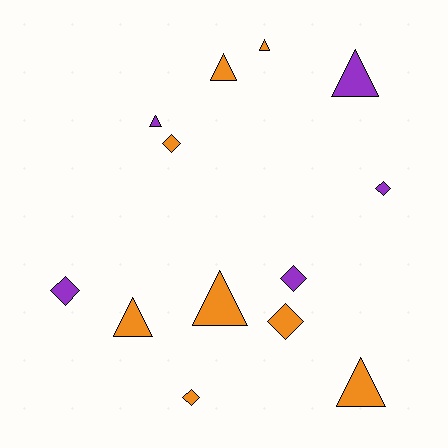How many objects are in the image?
There are 13 objects.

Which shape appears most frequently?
Triangle, with 7 objects.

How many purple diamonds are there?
There are 3 purple diamonds.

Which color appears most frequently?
Orange, with 8 objects.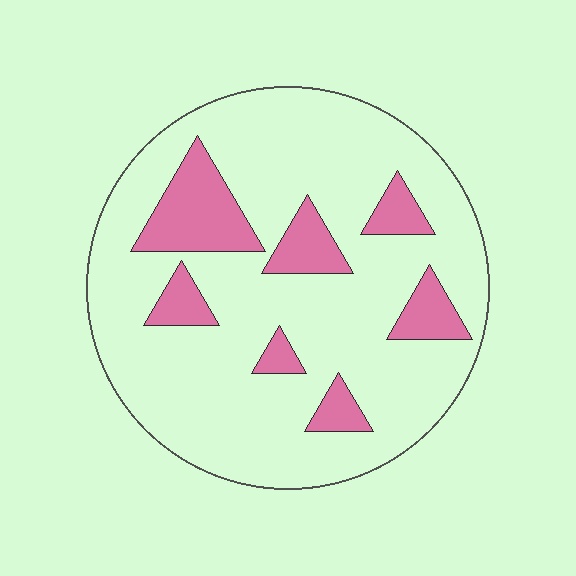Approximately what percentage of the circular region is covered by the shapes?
Approximately 20%.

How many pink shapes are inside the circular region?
7.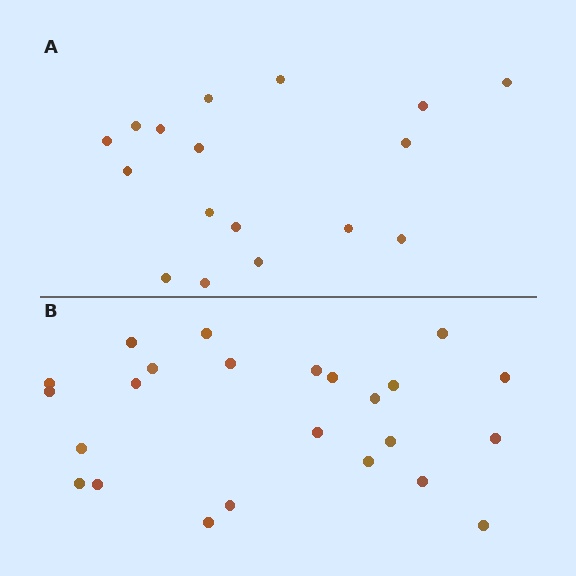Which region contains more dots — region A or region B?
Region B (the bottom region) has more dots.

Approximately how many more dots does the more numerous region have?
Region B has roughly 8 or so more dots than region A.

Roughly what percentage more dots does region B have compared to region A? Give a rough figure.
About 40% more.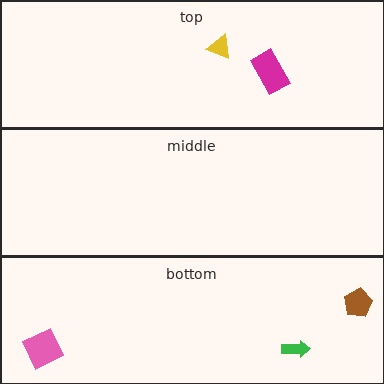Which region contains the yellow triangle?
The top region.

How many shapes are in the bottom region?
3.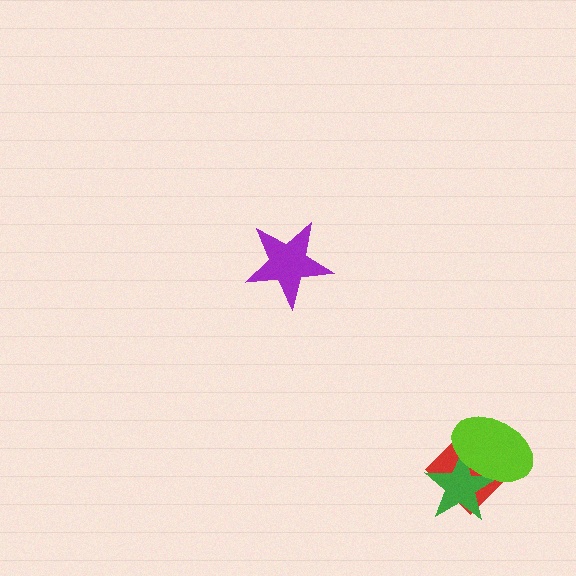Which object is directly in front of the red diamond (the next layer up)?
The green star is directly in front of the red diamond.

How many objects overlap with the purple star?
0 objects overlap with the purple star.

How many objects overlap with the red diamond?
2 objects overlap with the red diamond.